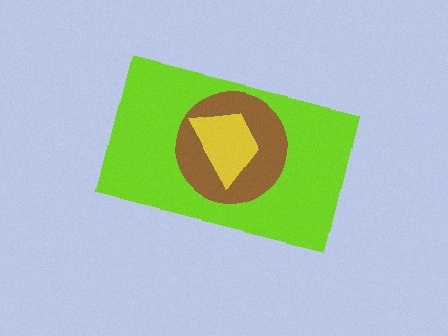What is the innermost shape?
The yellow trapezoid.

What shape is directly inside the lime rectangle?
The brown circle.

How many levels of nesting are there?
3.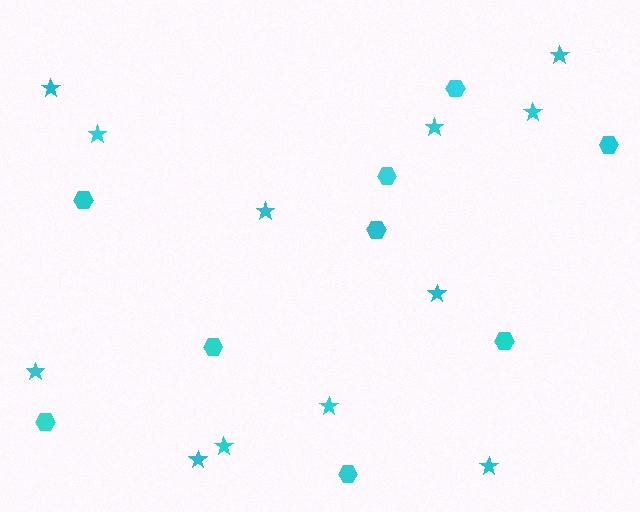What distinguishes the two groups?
There are 2 groups: one group of hexagons (9) and one group of stars (12).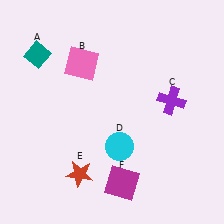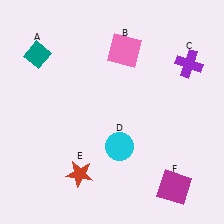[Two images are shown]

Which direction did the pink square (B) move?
The pink square (B) moved right.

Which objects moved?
The objects that moved are: the pink square (B), the purple cross (C), the magenta square (F).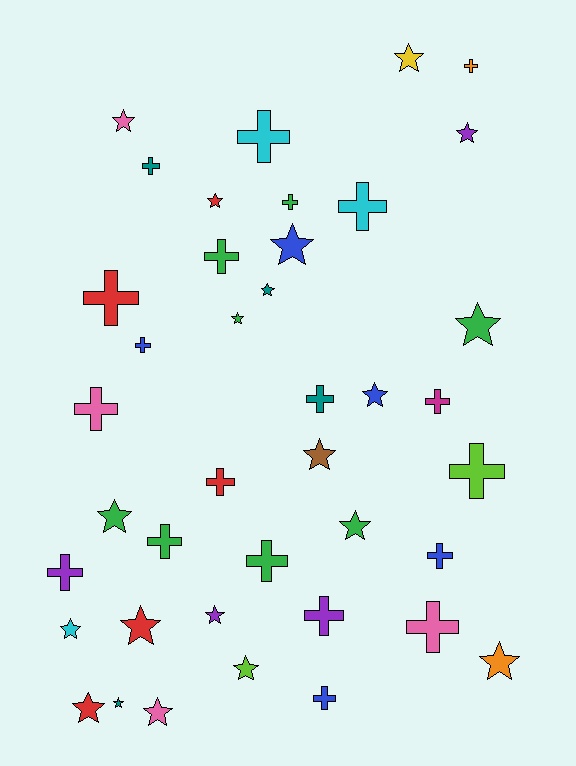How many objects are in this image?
There are 40 objects.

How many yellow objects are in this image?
There is 1 yellow object.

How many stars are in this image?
There are 20 stars.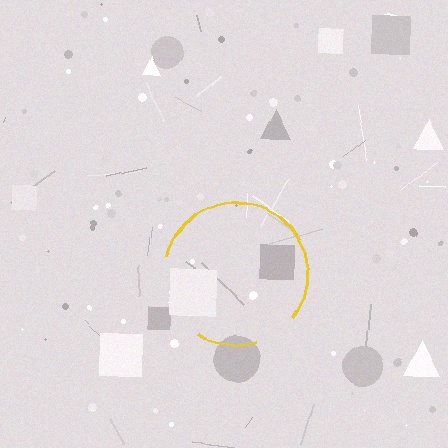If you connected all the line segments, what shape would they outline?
They would outline a circle.